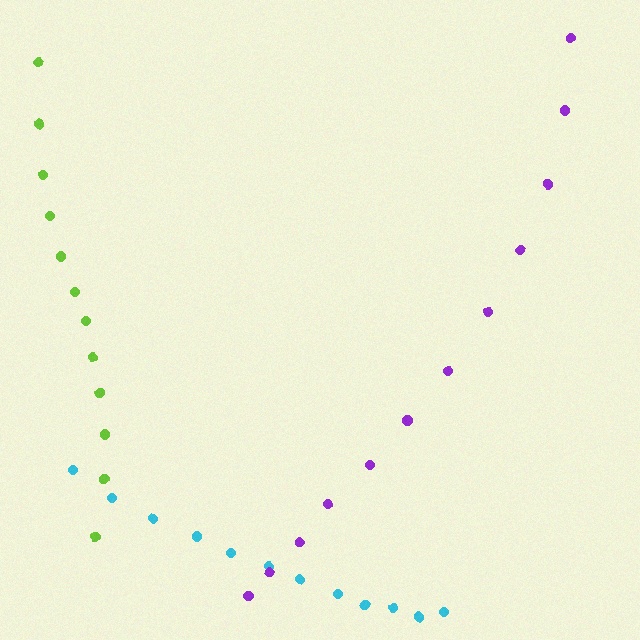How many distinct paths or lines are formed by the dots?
There are 3 distinct paths.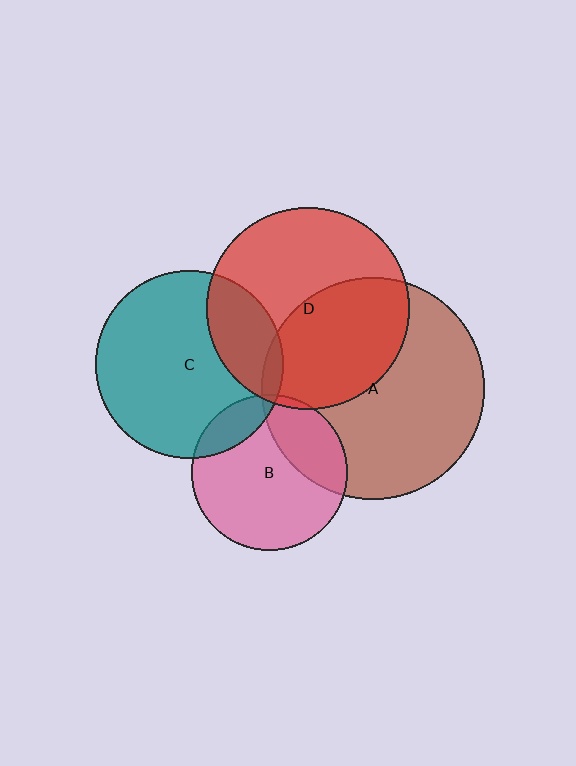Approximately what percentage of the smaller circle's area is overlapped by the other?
Approximately 45%.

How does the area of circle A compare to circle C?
Approximately 1.4 times.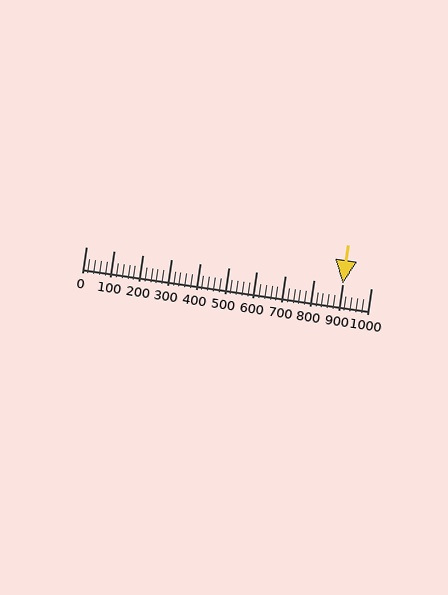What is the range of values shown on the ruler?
The ruler shows values from 0 to 1000.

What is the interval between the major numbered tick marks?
The major tick marks are spaced 100 units apart.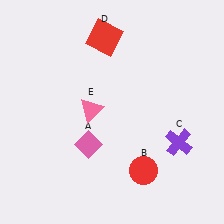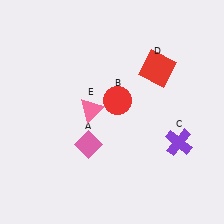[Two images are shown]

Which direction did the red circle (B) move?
The red circle (B) moved up.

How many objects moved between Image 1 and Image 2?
2 objects moved between the two images.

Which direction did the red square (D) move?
The red square (D) moved right.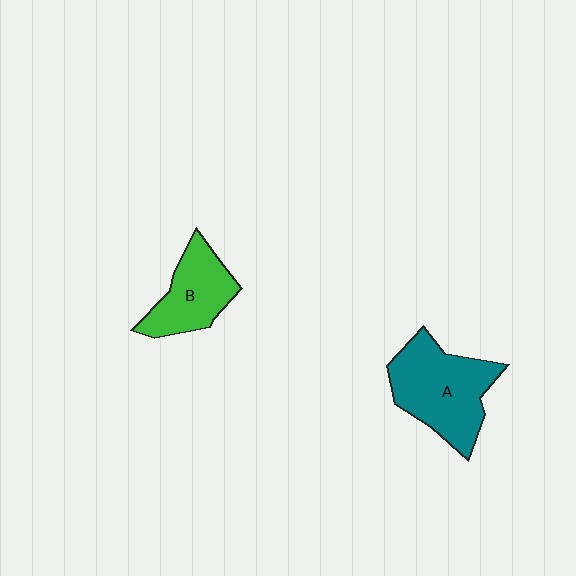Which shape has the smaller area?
Shape B (green).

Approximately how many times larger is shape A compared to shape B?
Approximately 1.5 times.